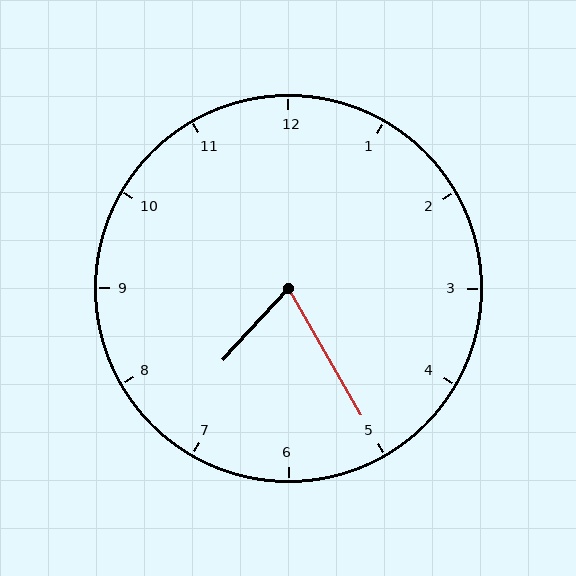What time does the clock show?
7:25.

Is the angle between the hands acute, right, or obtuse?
It is acute.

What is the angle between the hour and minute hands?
Approximately 72 degrees.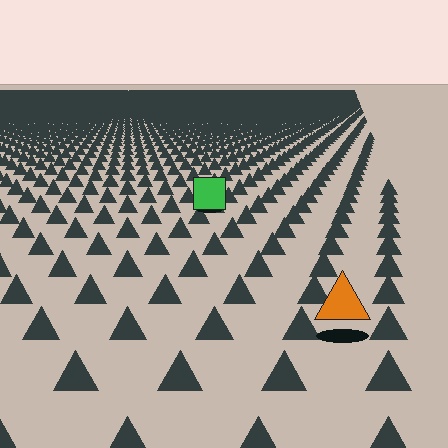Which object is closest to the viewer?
The orange triangle is closest. The texture marks near it are larger and more spread out.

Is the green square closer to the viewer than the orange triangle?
No. The orange triangle is closer — you can tell from the texture gradient: the ground texture is coarser near it.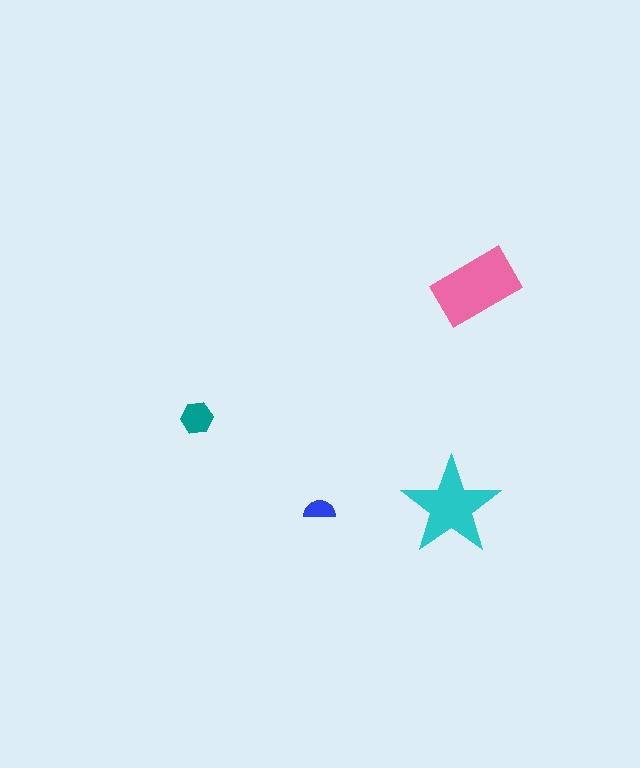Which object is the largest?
The pink rectangle.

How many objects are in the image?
There are 4 objects in the image.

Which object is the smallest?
The blue semicircle.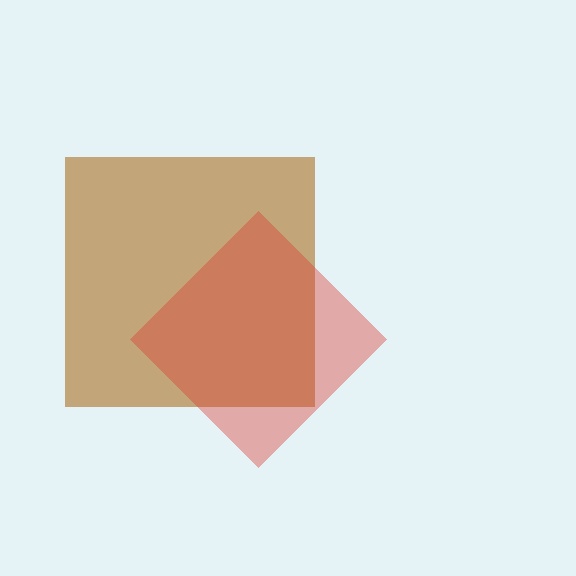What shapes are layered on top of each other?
The layered shapes are: a brown square, a red diamond.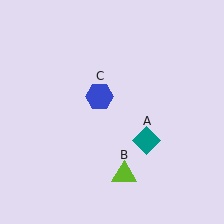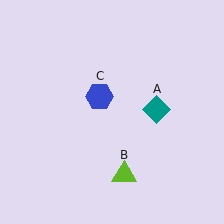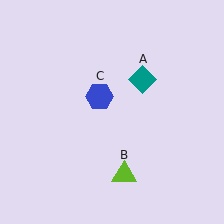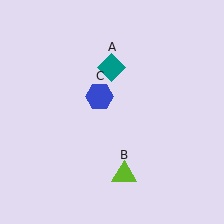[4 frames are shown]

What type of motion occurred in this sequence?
The teal diamond (object A) rotated counterclockwise around the center of the scene.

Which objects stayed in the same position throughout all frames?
Lime triangle (object B) and blue hexagon (object C) remained stationary.